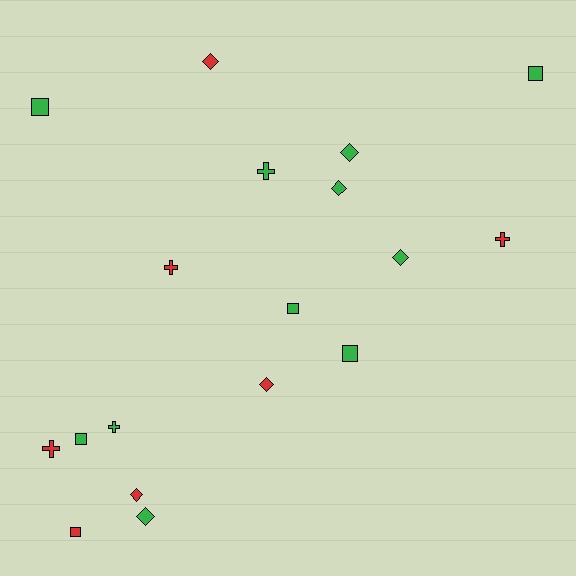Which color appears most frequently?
Green, with 11 objects.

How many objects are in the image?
There are 18 objects.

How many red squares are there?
There is 1 red square.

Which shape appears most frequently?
Diamond, with 7 objects.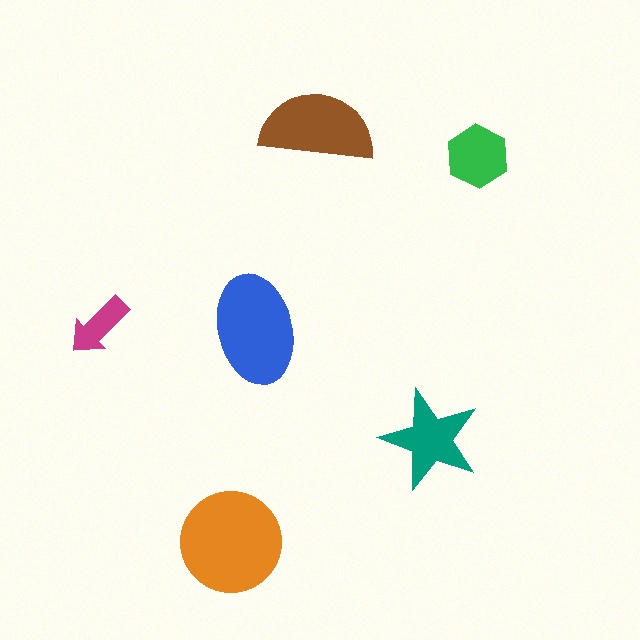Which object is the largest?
The orange circle.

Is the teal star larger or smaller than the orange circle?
Smaller.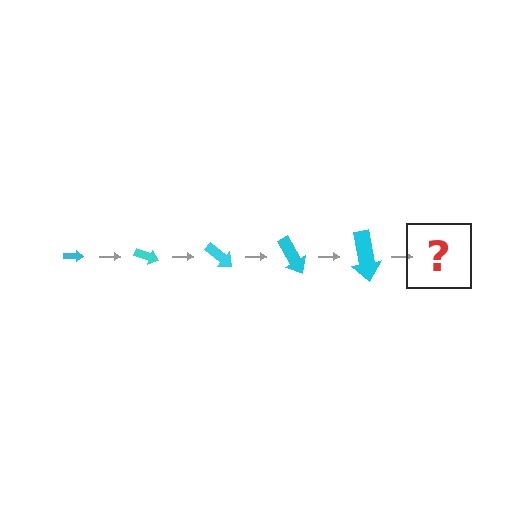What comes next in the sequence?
The next element should be an arrow, larger than the previous one and rotated 100 degrees from the start.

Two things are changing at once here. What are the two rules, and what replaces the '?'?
The two rules are that the arrow grows larger each step and it rotates 20 degrees each step. The '?' should be an arrow, larger than the previous one and rotated 100 degrees from the start.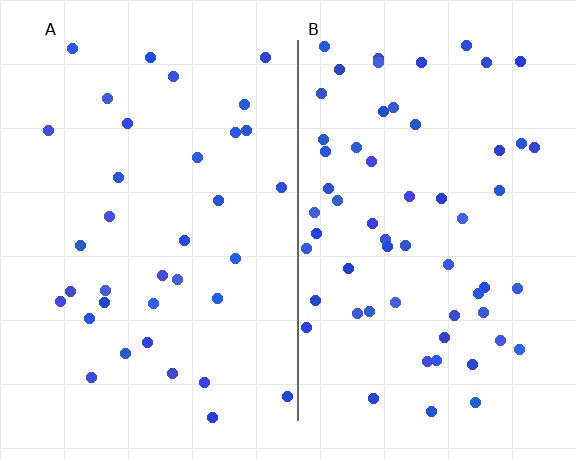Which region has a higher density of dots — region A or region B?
B (the right).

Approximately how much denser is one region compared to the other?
Approximately 1.7× — region B over region A.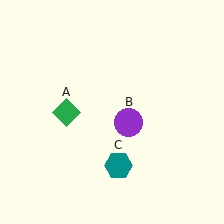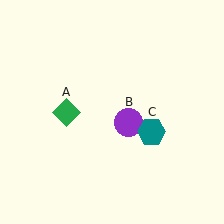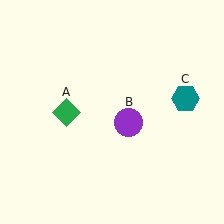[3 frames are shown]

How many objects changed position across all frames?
1 object changed position: teal hexagon (object C).